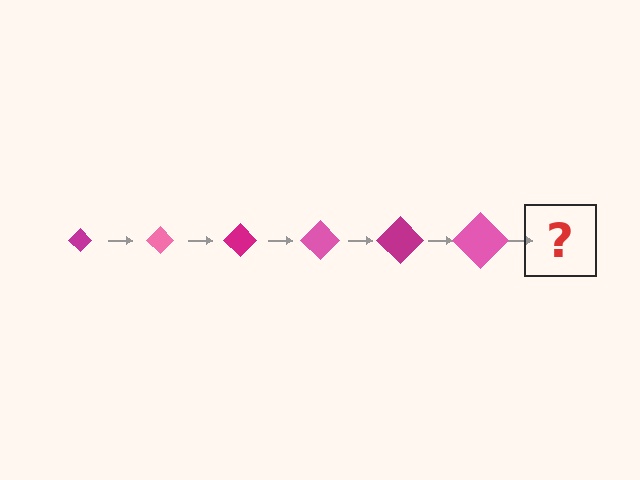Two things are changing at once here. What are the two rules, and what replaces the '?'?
The two rules are that the diamond grows larger each step and the color cycles through magenta and pink. The '?' should be a magenta diamond, larger than the previous one.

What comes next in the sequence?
The next element should be a magenta diamond, larger than the previous one.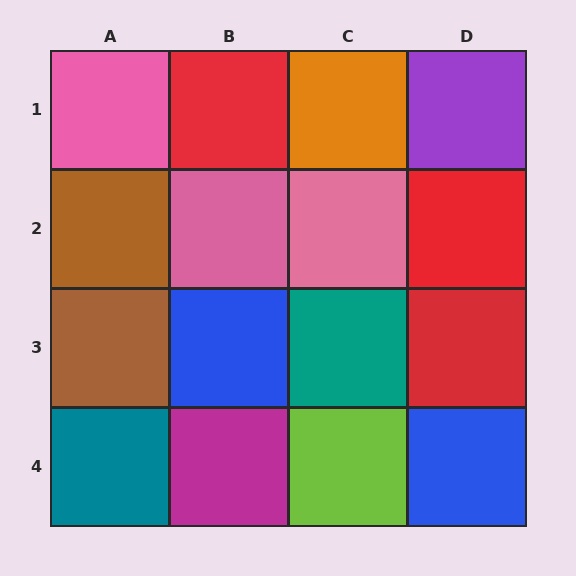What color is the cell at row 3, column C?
Teal.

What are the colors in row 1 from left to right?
Pink, red, orange, purple.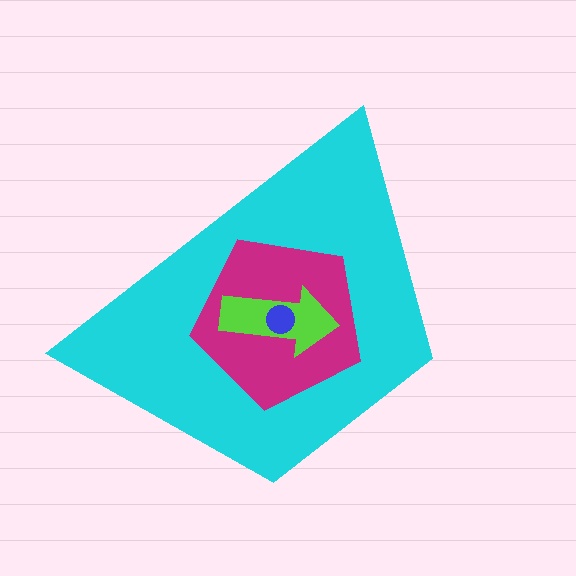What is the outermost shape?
The cyan trapezoid.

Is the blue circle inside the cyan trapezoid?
Yes.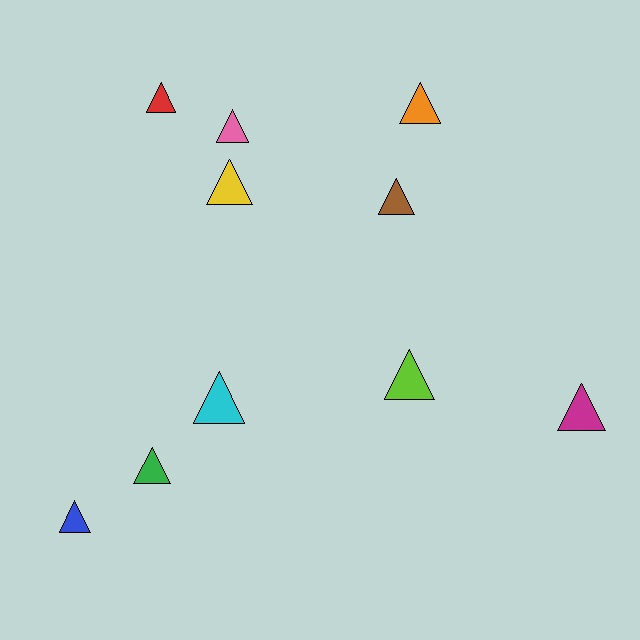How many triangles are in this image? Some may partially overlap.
There are 10 triangles.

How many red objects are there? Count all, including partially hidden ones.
There is 1 red object.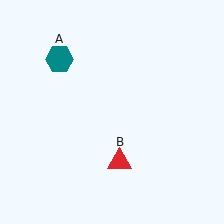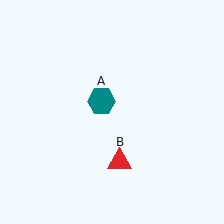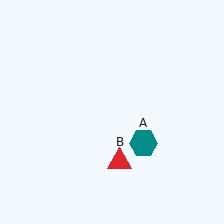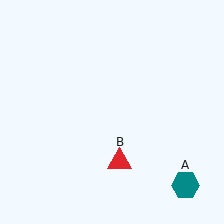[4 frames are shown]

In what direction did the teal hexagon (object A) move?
The teal hexagon (object A) moved down and to the right.